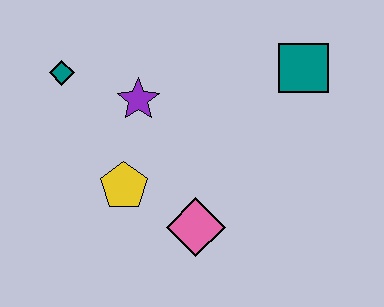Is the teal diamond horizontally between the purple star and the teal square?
No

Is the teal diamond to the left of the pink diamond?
Yes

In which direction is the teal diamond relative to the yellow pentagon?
The teal diamond is above the yellow pentagon.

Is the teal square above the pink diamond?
Yes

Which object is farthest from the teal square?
The teal diamond is farthest from the teal square.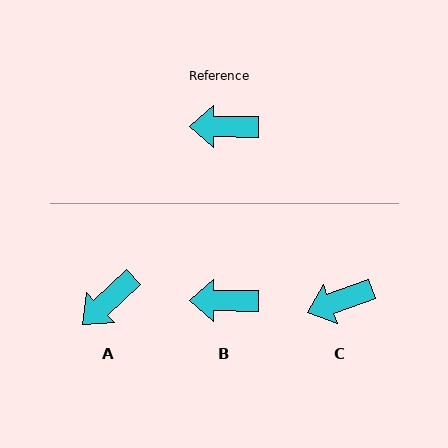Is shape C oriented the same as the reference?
No, it is off by about 20 degrees.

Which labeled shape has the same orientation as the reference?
B.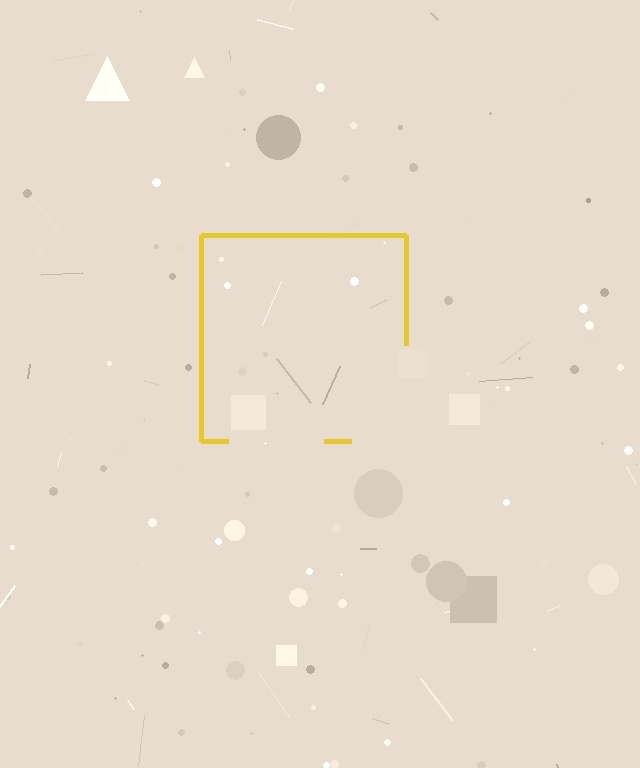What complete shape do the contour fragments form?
The contour fragments form a square.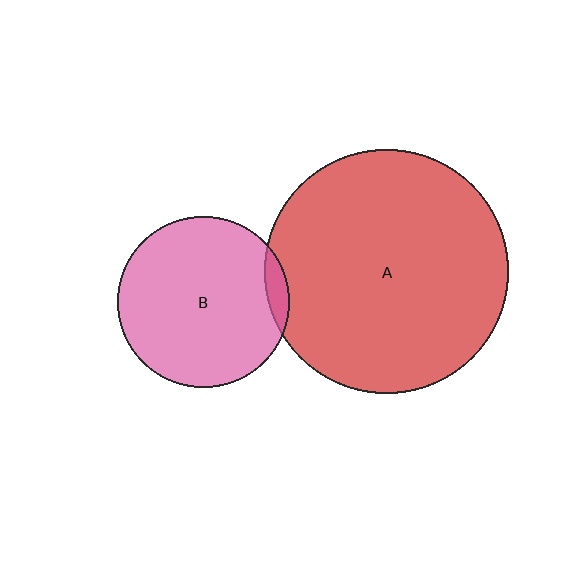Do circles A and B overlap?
Yes.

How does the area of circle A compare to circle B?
Approximately 2.0 times.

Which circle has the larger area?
Circle A (red).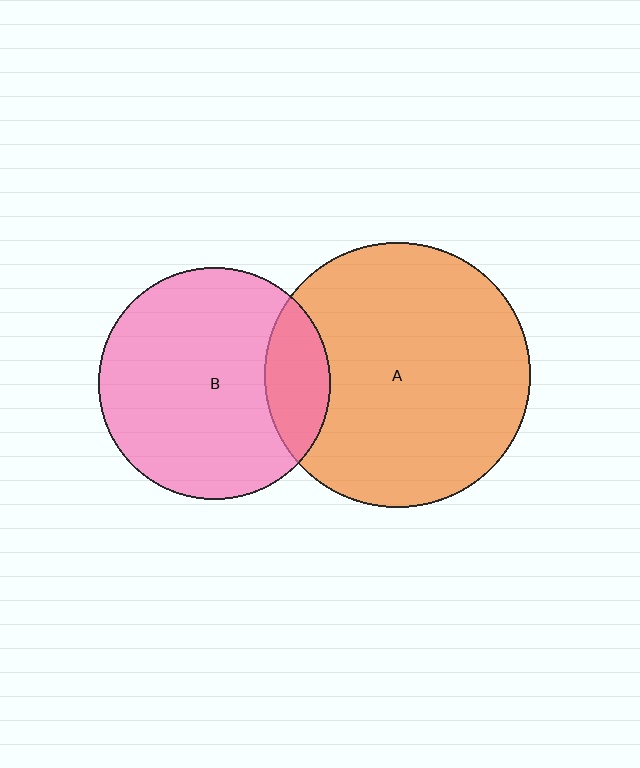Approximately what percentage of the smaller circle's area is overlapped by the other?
Approximately 20%.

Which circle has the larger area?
Circle A (orange).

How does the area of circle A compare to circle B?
Approximately 1.3 times.